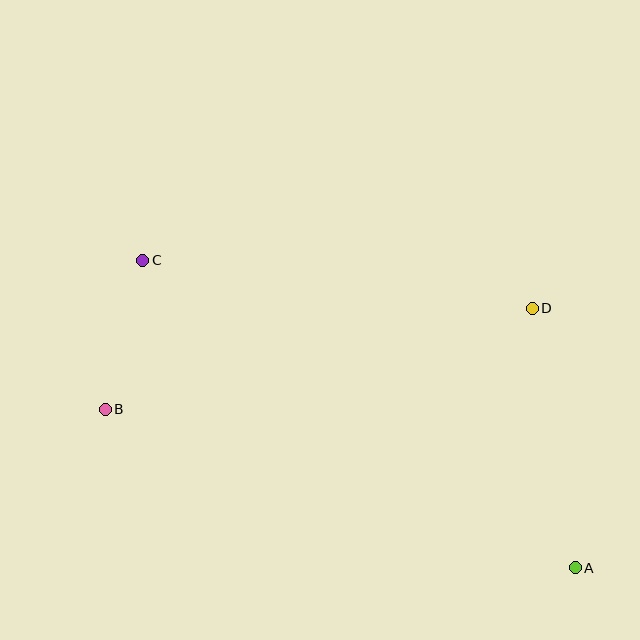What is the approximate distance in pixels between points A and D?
The distance between A and D is approximately 263 pixels.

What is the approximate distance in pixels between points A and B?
The distance between A and B is approximately 496 pixels.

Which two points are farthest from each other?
Points A and C are farthest from each other.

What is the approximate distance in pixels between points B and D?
The distance between B and D is approximately 439 pixels.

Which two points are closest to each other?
Points B and C are closest to each other.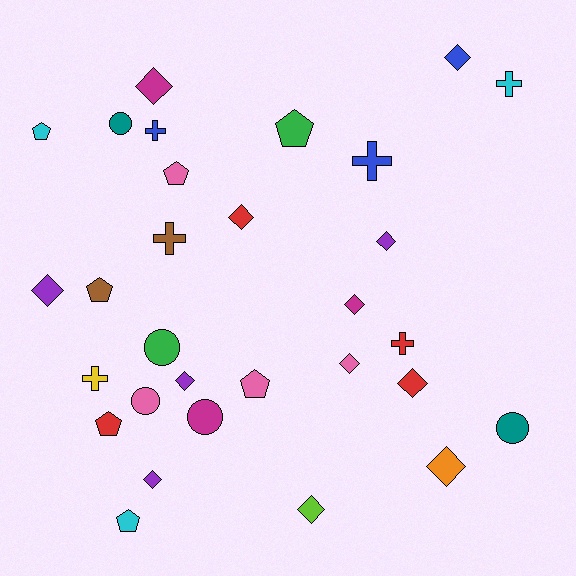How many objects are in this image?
There are 30 objects.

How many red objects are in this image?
There are 4 red objects.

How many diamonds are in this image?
There are 12 diamonds.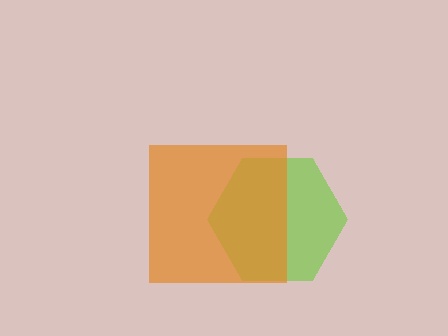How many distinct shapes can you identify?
There are 2 distinct shapes: a lime hexagon, an orange square.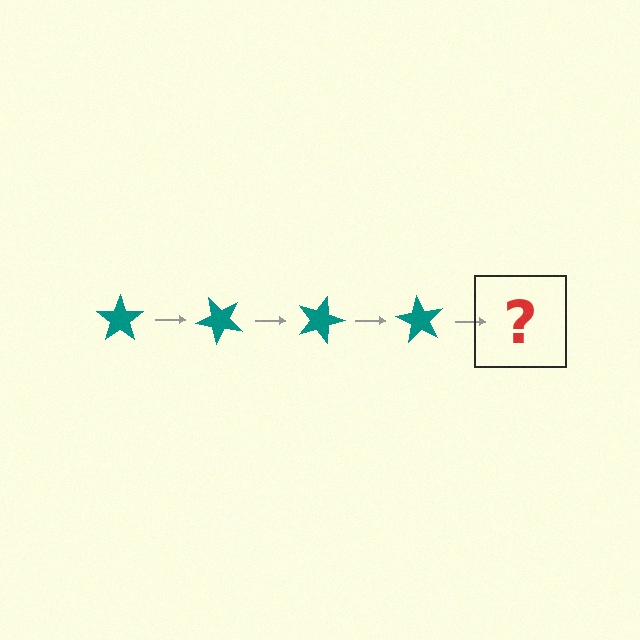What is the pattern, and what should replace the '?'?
The pattern is that the star rotates 45 degrees each step. The '?' should be a teal star rotated 180 degrees.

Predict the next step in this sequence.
The next step is a teal star rotated 180 degrees.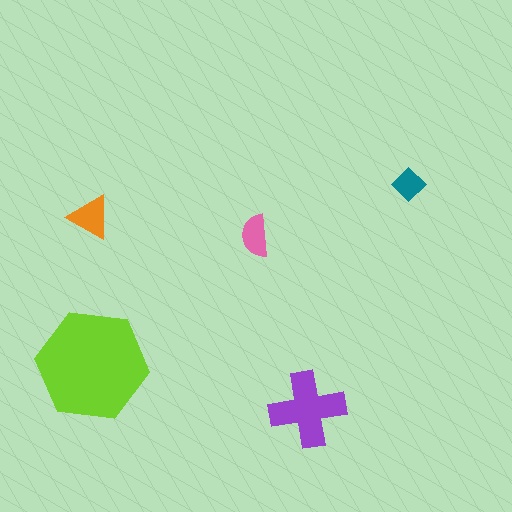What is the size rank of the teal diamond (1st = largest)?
5th.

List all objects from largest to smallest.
The lime hexagon, the purple cross, the orange triangle, the pink semicircle, the teal diamond.